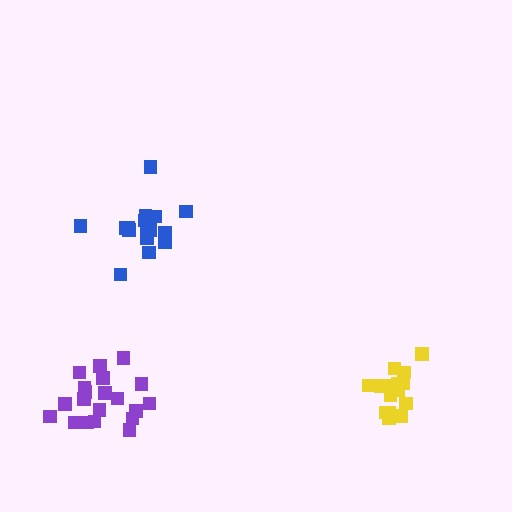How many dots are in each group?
Group 1: 18 dots, Group 2: 16 dots, Group 3: 20 dots (54 total).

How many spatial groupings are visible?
There are 3 spatial groupings.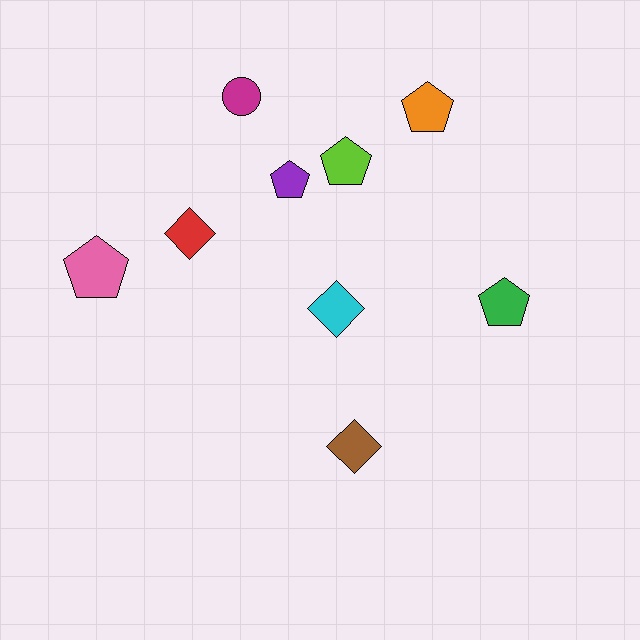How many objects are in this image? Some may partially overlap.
There are 9 objects.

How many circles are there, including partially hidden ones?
There is 1 circle.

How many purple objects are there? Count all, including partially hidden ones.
There is 1 purple object.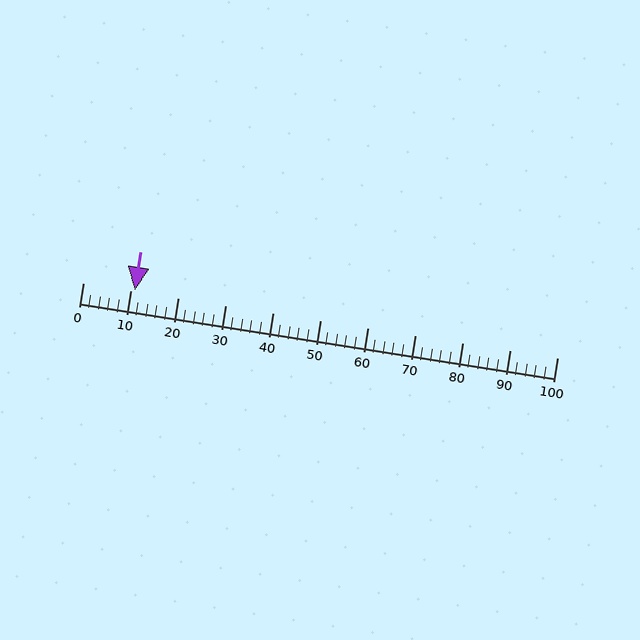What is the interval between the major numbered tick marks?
The major tick marks are spaced 10 units apart.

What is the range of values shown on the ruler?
The ruler shows values from 0 to 100.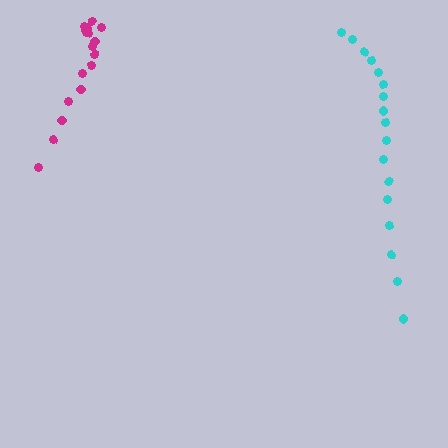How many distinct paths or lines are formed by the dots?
There are 2 distinct paths.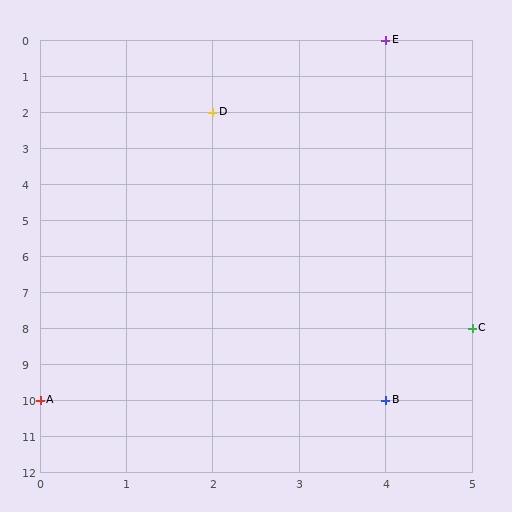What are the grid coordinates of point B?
Point B is at grid coordinates (4, 10).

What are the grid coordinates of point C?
Point C is at grid coordinates (5, 8).